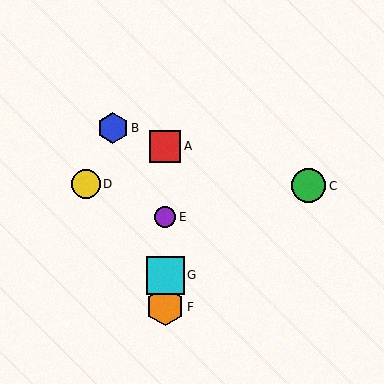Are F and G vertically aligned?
Yes, both are at x≈165.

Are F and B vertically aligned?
No, F is at x≈165 and B is at x≈113.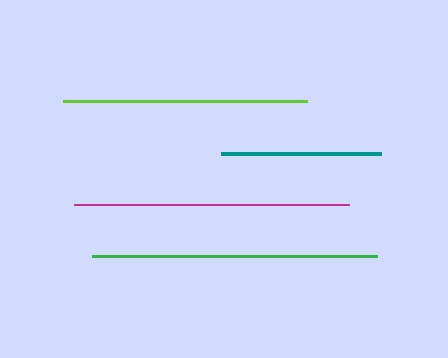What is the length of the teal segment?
The teal segment is approximately 160 pixels long.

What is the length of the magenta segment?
The magenta segment is approximately 275 pixels long.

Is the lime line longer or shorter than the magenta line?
The magenta line is longer than the lime line.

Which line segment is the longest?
The green line is the longest at approximately 285 pixels.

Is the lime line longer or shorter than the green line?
The green line is longer than the lime line.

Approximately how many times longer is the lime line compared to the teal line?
The lime line is approximately 1.5 times the length of the teal line.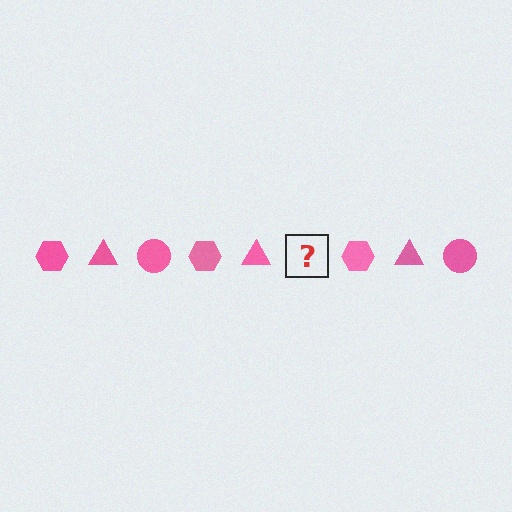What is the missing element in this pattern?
The missing element is a pink circle.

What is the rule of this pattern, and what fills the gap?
The rule is that the pattern cycles through hexagon, triangle, circle shapes in pink. The gap should be filled with a pink circle.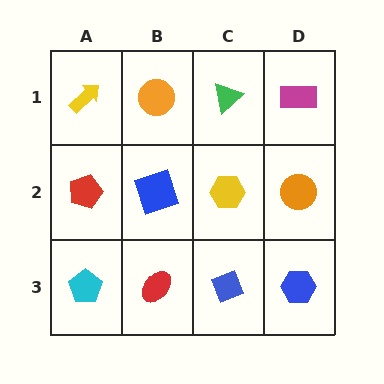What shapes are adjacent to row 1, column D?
An orange circle (row 2, column D), a green triangle (row 1, column C).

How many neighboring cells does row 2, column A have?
3.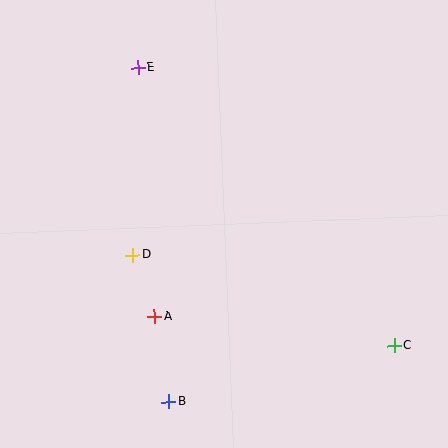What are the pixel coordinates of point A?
Point A is at (155, 317).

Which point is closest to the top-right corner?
Point E is closest to the top-right corner.